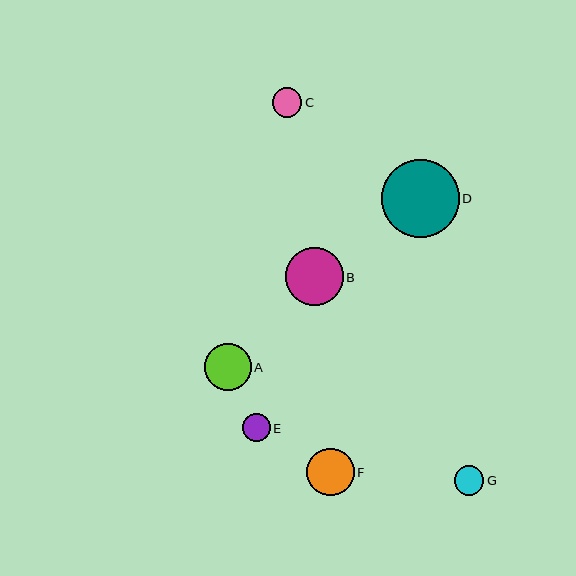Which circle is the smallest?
Circle E is the smallest with a size of approximately 28 pixels.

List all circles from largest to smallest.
From largest to smallest: D, B, F, A, G, C, E.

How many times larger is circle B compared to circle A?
Circle B is approximately 1.2 times the size of circle A.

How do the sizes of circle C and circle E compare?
Circle C and circle E are approximately the same size.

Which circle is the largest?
Circle D is the largest with a size of approximately 78 pixels.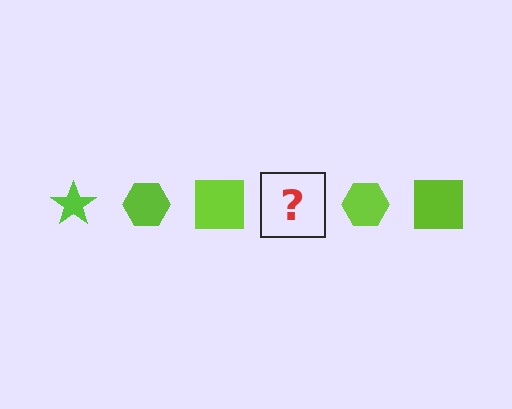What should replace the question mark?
The question mark should be replaced with a lime star.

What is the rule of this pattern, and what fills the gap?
The rule is that the pattern cycles through star, hexagon, square shapes in lime. The gap should be filled with a lime star.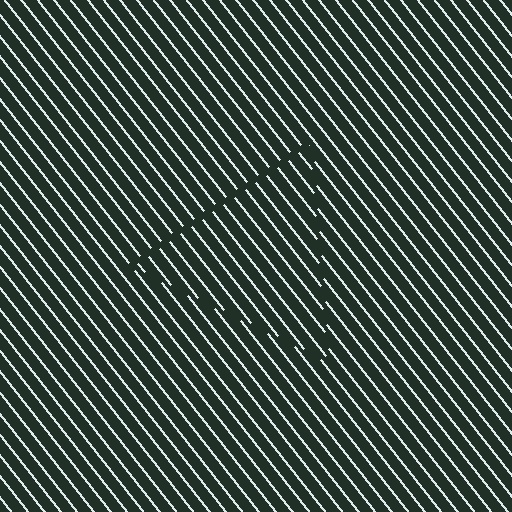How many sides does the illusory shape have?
3 sides — the line-ends trace a triangle.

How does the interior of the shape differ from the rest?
The interior of the shape contains the same grating, shifted by half a period — the contour is defined by the phase discontinuity where line-ends from the inner and outer gratings abut.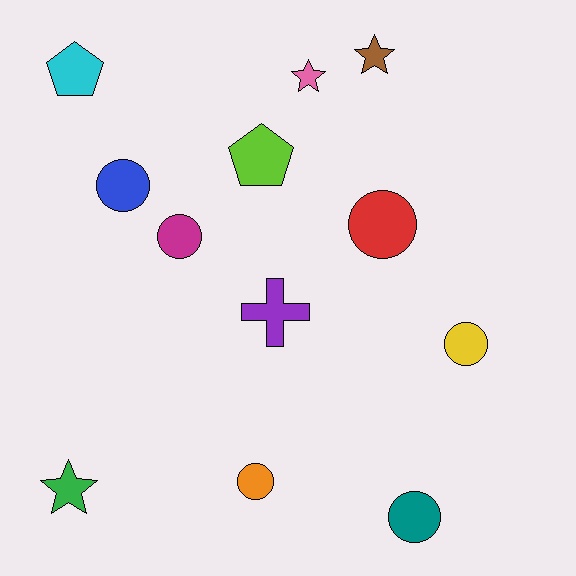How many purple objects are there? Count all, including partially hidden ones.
There is 1 purple object.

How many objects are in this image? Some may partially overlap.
There are 12 objects.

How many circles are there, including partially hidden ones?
There are 6 circles.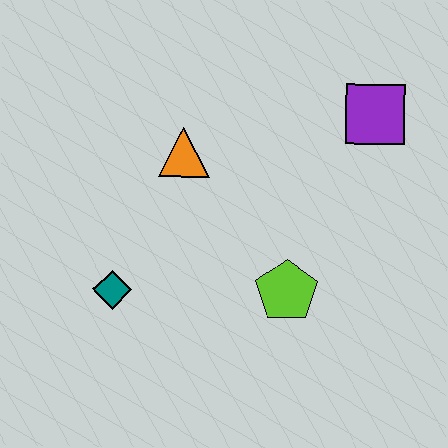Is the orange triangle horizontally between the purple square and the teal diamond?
Yes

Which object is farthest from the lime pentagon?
The purple square is farthest from the lime pentagon.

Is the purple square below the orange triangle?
No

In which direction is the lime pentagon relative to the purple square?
The lime pentagon is below the purple square.